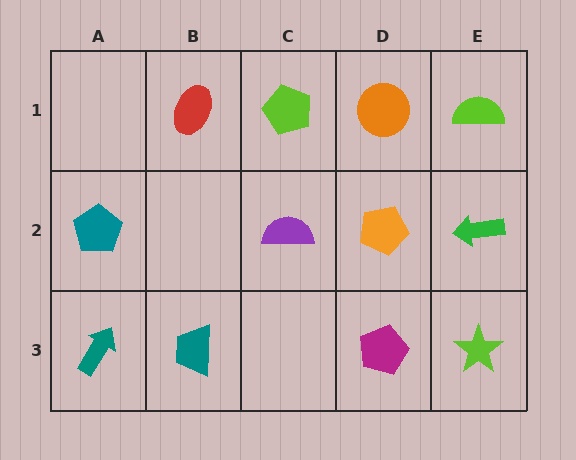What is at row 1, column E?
A lime semicircle.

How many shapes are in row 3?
4 shapes.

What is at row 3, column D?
A magenta pentagon.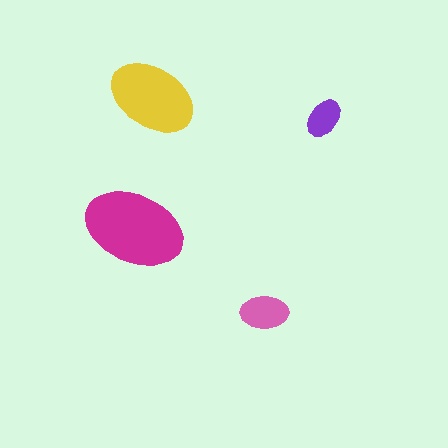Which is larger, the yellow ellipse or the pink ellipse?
The yellow one.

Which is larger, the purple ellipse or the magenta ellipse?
The magenta one.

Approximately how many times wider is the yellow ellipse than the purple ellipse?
About 2 times wider.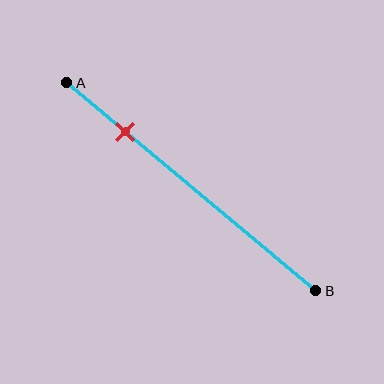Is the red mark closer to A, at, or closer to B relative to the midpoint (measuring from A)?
The red mark is closer to point A than the midpoint of segment AB.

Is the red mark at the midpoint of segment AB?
No, the mark is at about 25% from A, not at the 50% midpoint.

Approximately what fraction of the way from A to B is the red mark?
The red mark is approximately 25% of the way from A to B.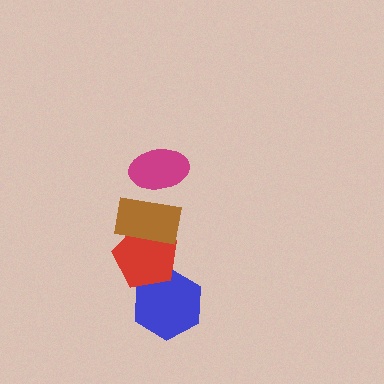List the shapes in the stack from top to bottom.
From top to bottom: the magenta ellipse, the brown rectangle, the red pentagon, the blue hexagon.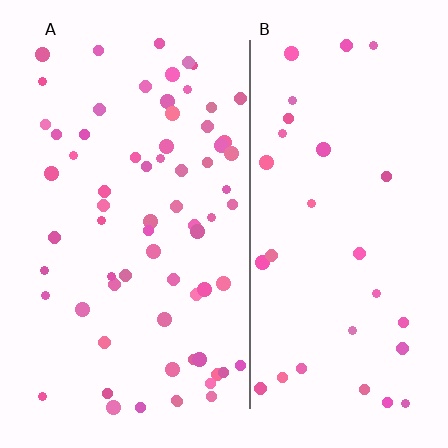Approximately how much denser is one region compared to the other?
Approximately 2.2× — region A over region B.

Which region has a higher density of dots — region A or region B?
A (the left).